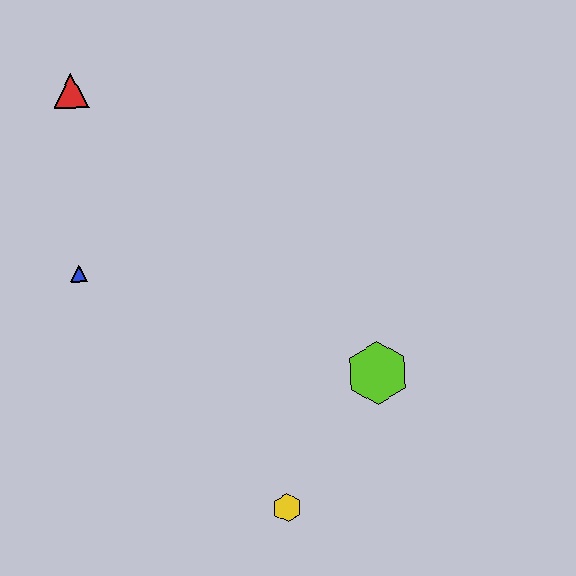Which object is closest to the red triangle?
The blue triangle is closest to the red triangle.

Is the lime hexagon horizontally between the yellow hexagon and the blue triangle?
No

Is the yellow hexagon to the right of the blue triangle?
Yes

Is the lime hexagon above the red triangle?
No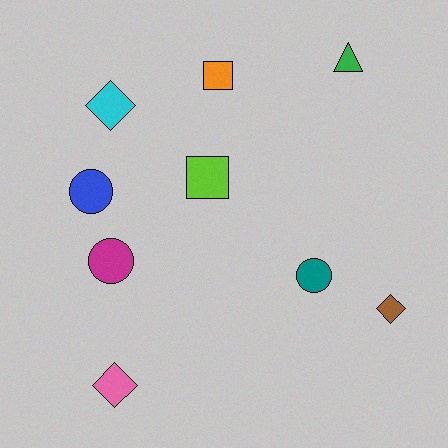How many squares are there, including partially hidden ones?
There are 2 squares.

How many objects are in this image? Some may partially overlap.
There are 9 objects.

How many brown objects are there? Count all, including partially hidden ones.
There is 1 brown object.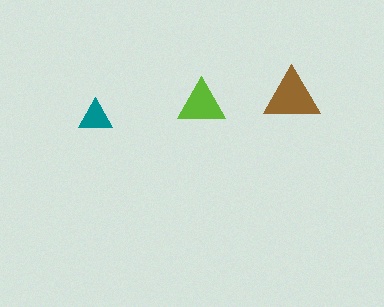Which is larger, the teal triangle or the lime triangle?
The lime one.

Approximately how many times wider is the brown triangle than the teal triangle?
About 1.5 times wider.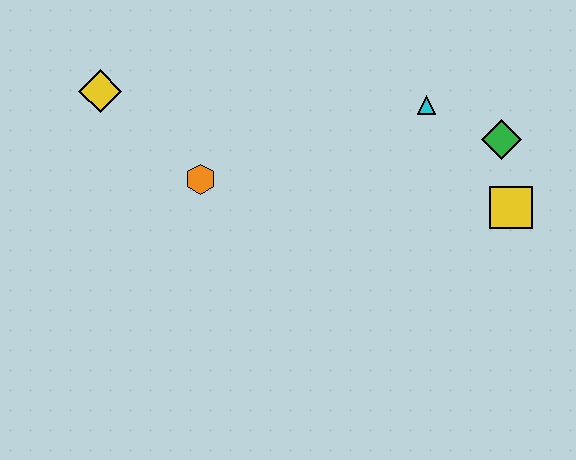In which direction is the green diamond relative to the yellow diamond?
The green diamond is to the right of the yellow diamond.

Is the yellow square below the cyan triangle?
Yes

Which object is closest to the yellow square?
The green diamond is closest to the yellow square.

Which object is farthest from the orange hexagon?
The yellow square is farthest from the orange hexagon.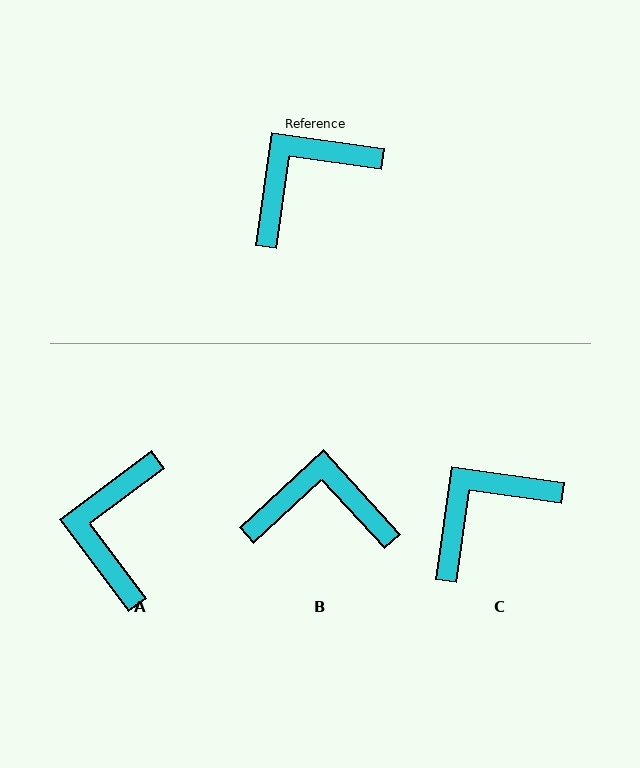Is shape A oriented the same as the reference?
No, it is off by about 45 degrees.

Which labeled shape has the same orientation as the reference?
C.